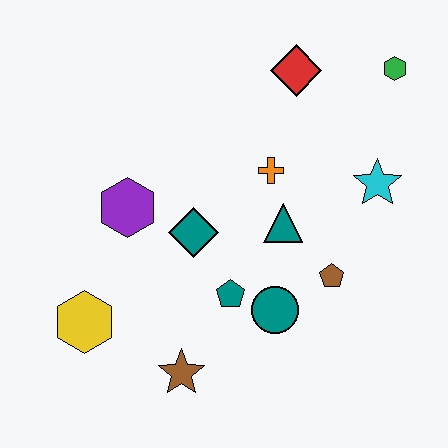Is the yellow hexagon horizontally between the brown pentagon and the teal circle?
No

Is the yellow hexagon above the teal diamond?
No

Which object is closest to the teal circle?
The teal pentagon is closest to the teal circle.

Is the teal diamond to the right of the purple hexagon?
Yes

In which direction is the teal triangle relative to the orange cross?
The teal triangle is below the orange cross.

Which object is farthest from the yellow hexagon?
The green hexagon is farthest from the yellow hexagon.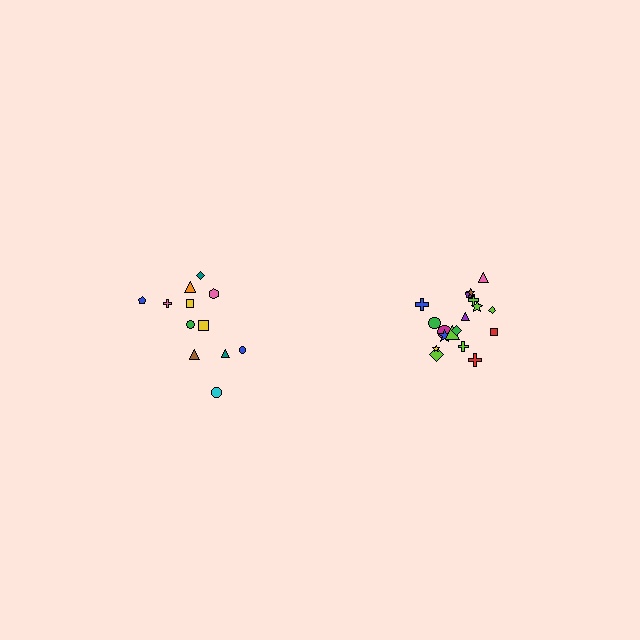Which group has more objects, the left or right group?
The right group.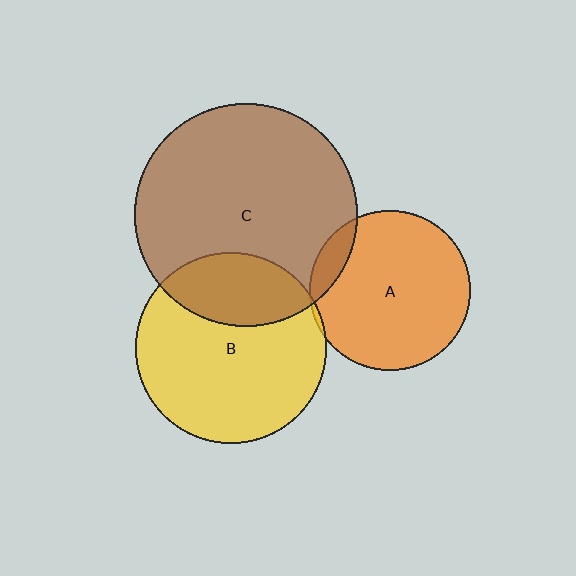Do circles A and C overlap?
Yes.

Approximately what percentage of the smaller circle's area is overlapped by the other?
Approximately 10%.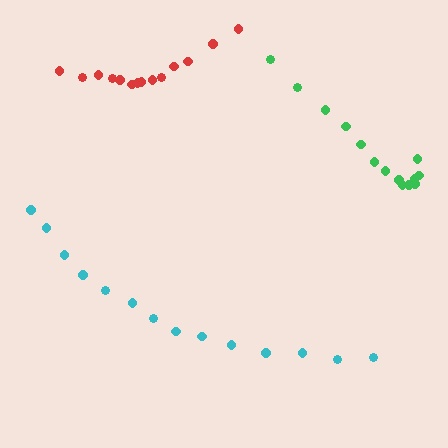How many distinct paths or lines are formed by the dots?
There are 3 distinct paths.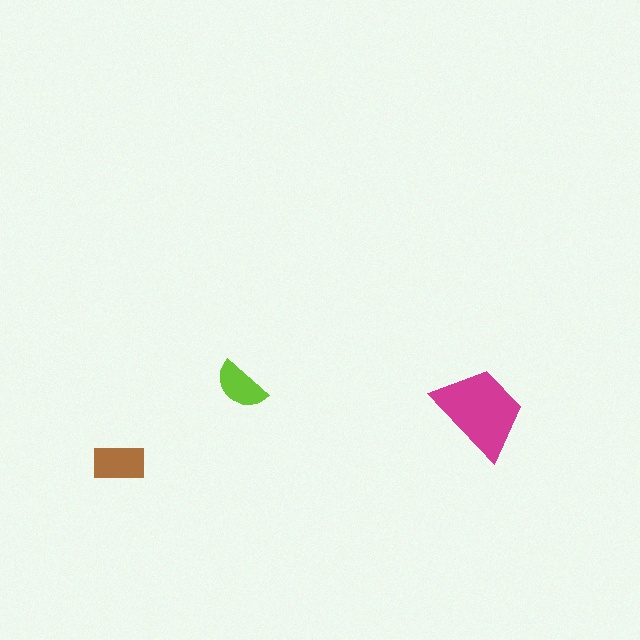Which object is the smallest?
The lime semicircle.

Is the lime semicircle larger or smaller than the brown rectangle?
Smaller.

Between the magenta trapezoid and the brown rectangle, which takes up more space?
The magenta trapezoid.